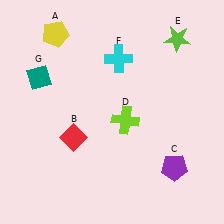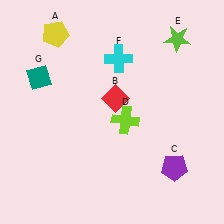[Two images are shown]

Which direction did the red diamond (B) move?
The red diamond (B) moved right.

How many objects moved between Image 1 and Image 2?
1 object moved between the two images.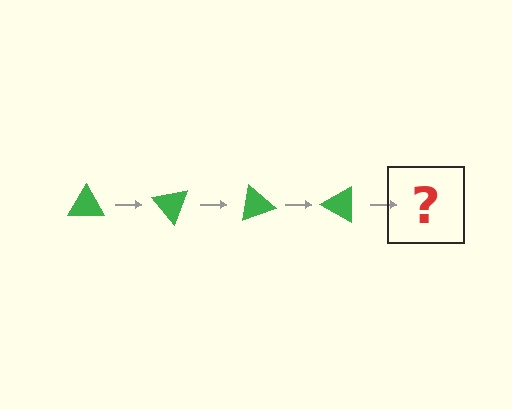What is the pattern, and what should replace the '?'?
The pattern is that the triangle rotates 50 degrees each step. The '?' should be a green triangle rotated 200 degrees.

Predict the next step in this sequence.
The next step is a green triangle rotated 200 degrees.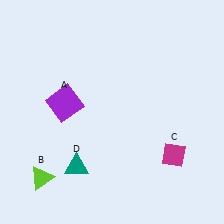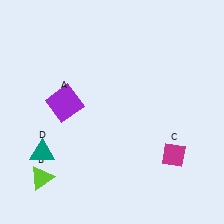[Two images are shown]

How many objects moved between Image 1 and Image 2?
1 object moved between the two images.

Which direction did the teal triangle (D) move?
The teal triangle (D) moved left.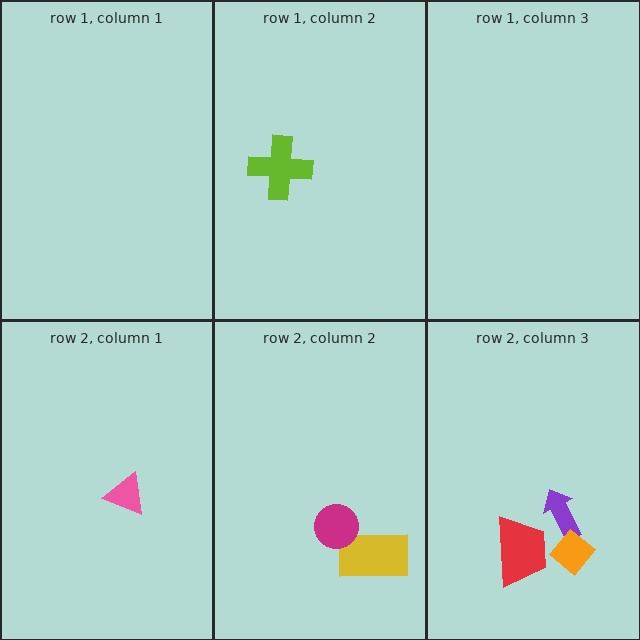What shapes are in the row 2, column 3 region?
The purple arrow, the red trapezoid, the orange diamond.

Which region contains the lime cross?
The row 1, column 2 region.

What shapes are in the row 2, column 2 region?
The yellow rectangle, the magenta circle.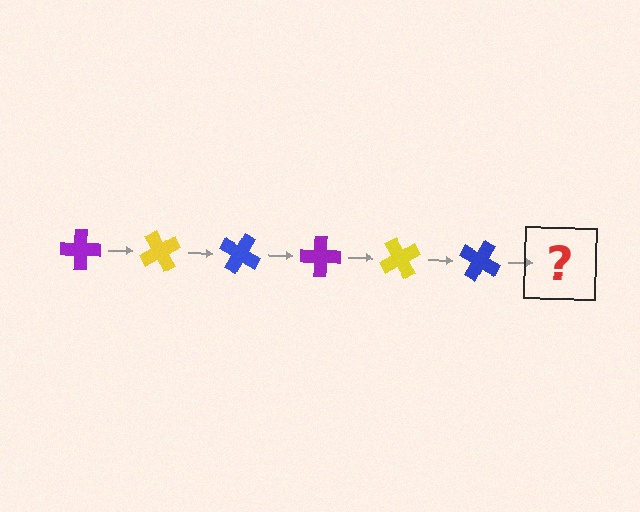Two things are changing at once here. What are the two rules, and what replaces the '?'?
The two rules are that it rotates 60 degrees each step and the color cycles through purple, yellow, and blue. The '?' should be a purple cross, rotated 360 degrees from the start.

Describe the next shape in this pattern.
It should be a purple cross, rotated 360 degrees from the start.